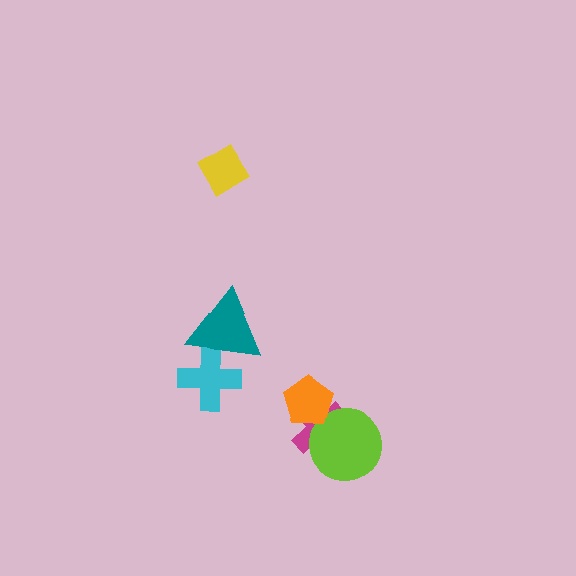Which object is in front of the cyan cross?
The teal triangle is in front of the cyan cross.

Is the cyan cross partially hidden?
Yes, it is partially covered by another shape.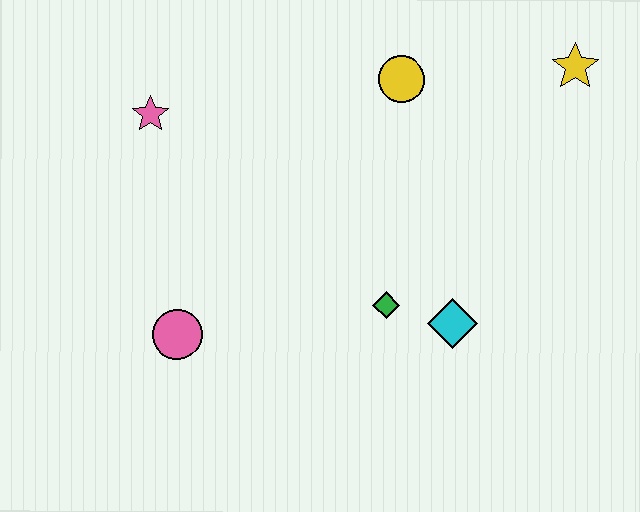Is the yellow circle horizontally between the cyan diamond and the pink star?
Yes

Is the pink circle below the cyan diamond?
Yes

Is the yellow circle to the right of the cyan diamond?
No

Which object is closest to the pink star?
The pink circle is closest to the pink star.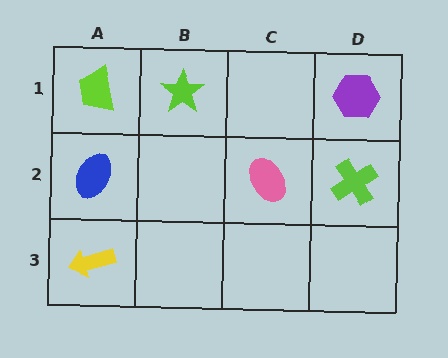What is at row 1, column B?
A lime star.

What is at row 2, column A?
A blue ellipse.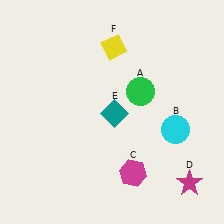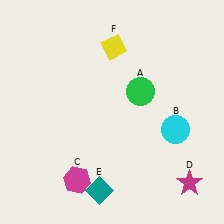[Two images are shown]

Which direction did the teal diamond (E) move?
The teal diamond (E) moved down.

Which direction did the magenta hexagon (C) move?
The magenta hexagon (C) moved left.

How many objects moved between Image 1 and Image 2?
2 objects moved between the two images.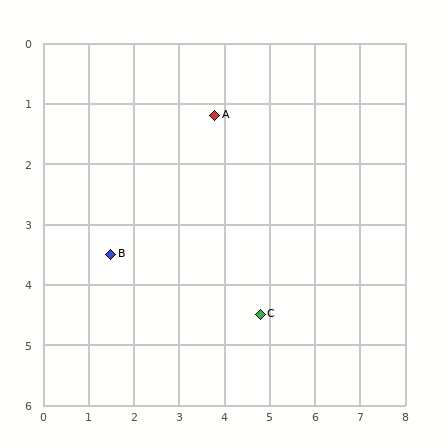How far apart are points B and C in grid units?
Points B and C are about 3.4 grid units apart.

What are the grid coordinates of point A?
Point A is at approximately (3.8, 1.2).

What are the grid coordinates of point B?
Point B is at approximately (1.5, 3.5).